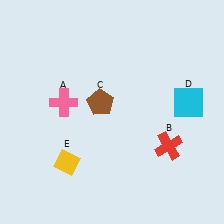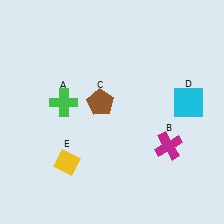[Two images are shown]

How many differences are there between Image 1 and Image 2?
There are 2 differences between the two images.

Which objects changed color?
A changed from pink to green. B changed from red to magenta.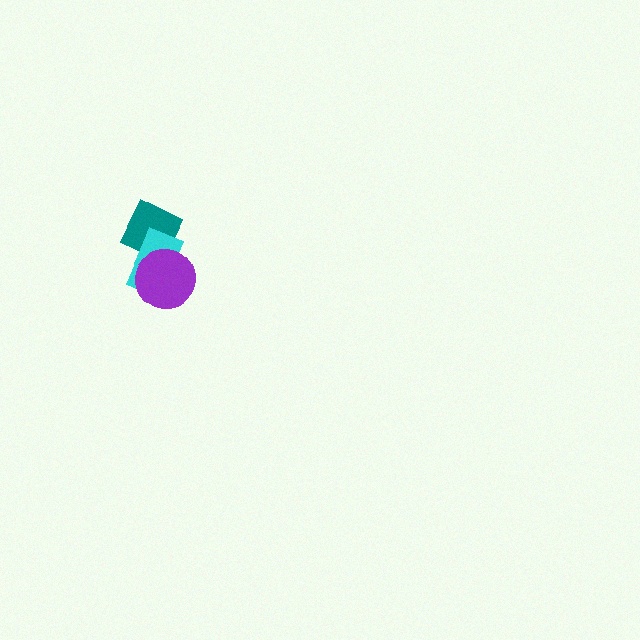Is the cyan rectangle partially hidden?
Yes, it is partially covered by another shape.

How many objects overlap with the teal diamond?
2 objects overlap with the teal diamond.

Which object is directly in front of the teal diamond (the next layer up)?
The cyan rectangle is directly in front of the teal diamond.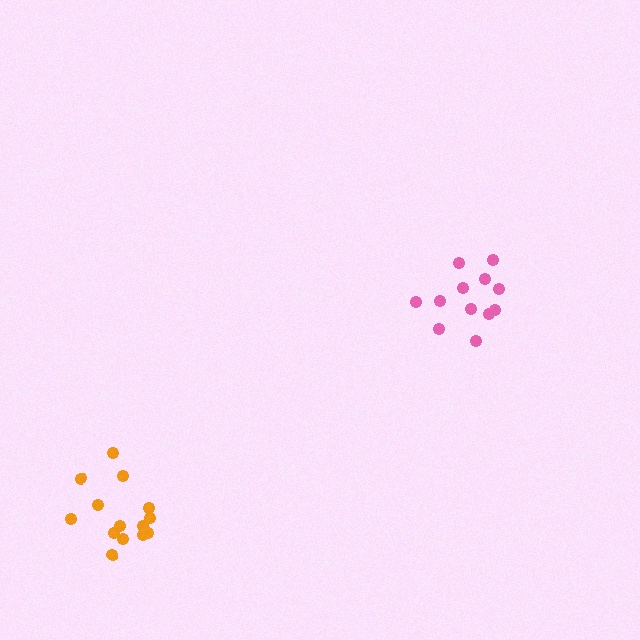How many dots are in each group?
Group 1: 12 dots, Group 2: 14 dots (26 total).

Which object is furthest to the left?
The orange cluster is leftmost.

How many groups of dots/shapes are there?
There are 2 groups.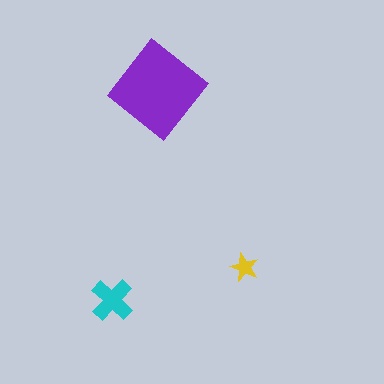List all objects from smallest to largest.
The yellow star, the cyan cross, the purple diamond.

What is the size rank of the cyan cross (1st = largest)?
2nd.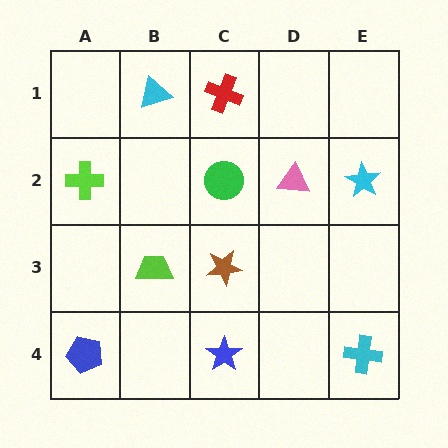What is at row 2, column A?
A lime cross.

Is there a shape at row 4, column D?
No, that cell is empty.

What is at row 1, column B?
A cyan triangle.